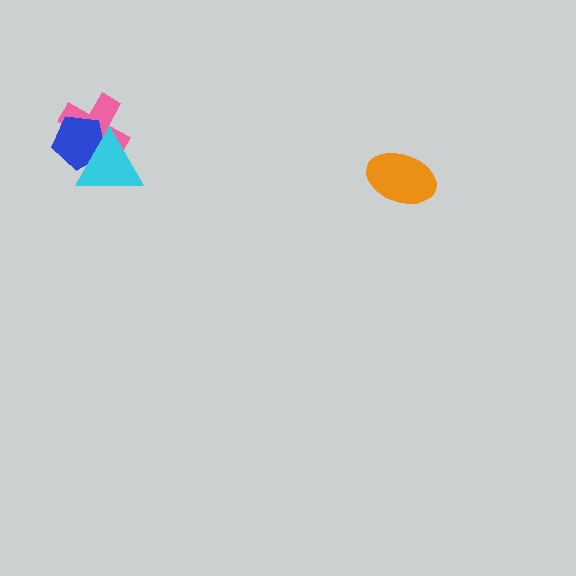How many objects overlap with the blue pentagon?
2 objects overlap with the blue pentagon.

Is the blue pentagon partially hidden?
Yes, it is partially covered by another shape.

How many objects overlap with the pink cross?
2 objects overlap with the pink cross.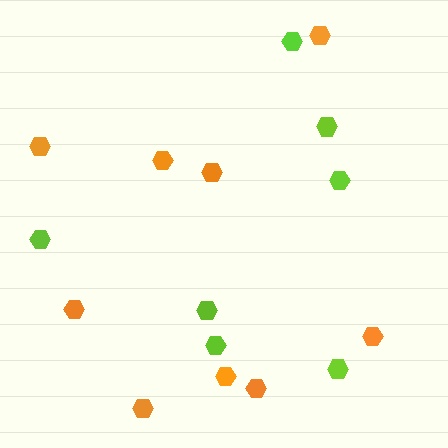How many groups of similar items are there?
There are 2 groups: one group of orange hexagons (9) and one group of lime hexagons (7).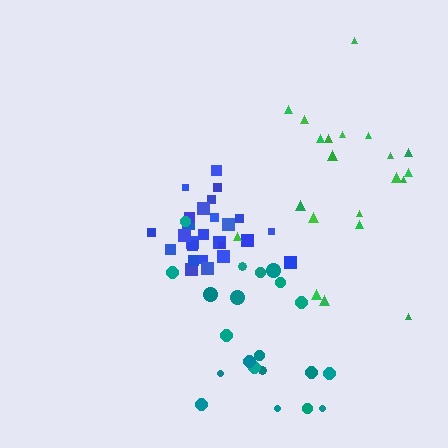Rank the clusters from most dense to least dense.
blue, teal, green.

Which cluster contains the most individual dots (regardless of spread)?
Blue (28).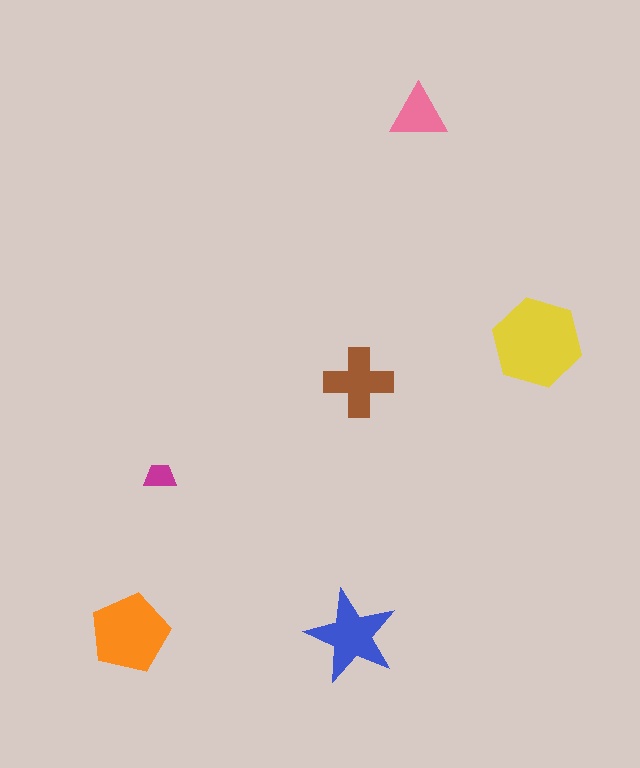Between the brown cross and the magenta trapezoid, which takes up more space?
The brown cross.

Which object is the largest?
The yellow hexagon.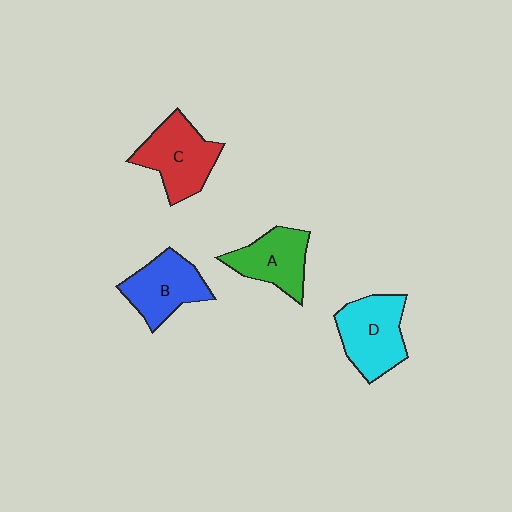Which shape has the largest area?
Shape D (cyan).